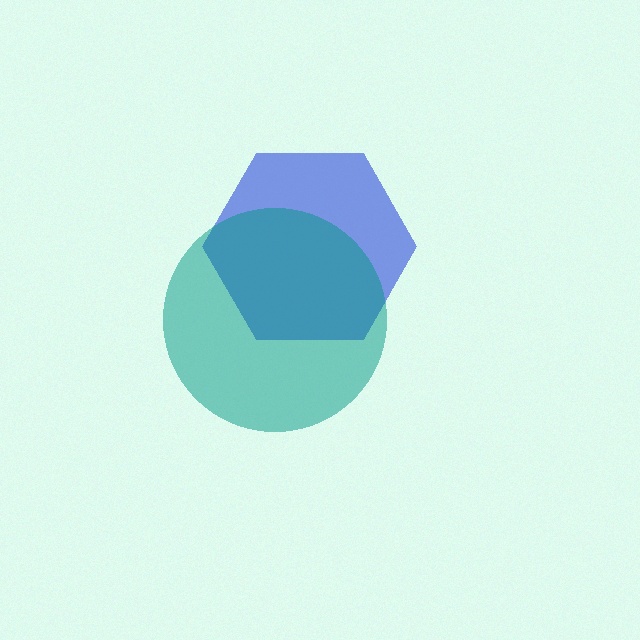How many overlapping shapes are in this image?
There are 2 overlapping shapes in the image.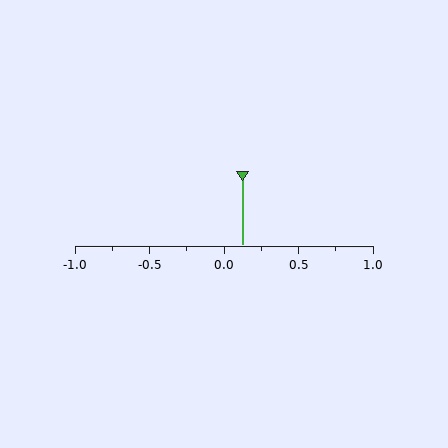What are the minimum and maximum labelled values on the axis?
The axis runs from -1.0 to 1.0.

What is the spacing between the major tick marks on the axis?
The major ticks are spaced 0.5 apart.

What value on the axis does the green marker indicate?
The marker indicates approximately 0.12.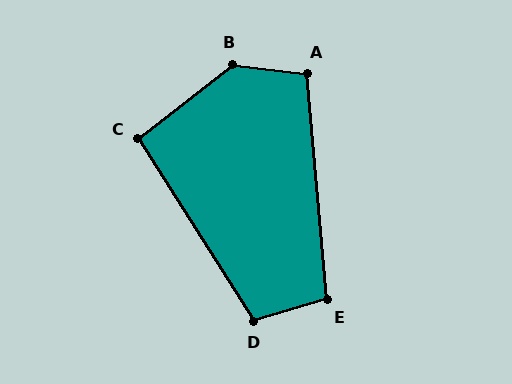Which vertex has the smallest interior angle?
C, at approximately 96 degrees.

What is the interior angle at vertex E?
Approximately 101 degrees (obtuse).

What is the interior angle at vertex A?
Approximately 102 degrees (obtuse).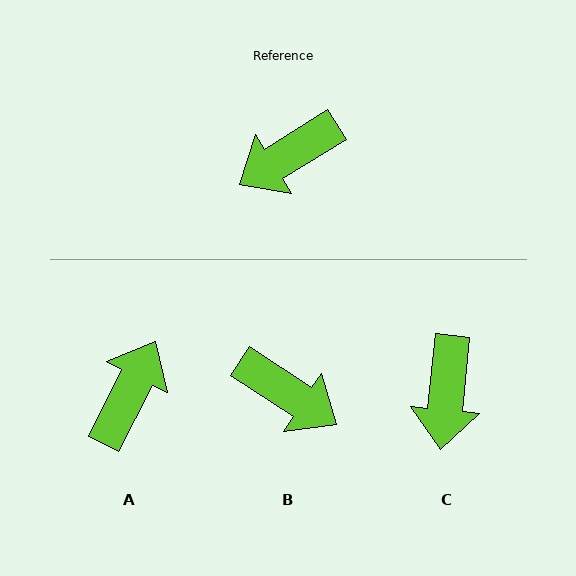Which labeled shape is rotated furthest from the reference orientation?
A, about 148 degrees away.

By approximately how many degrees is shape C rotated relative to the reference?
Approximately 53 degrees counter-clockwise.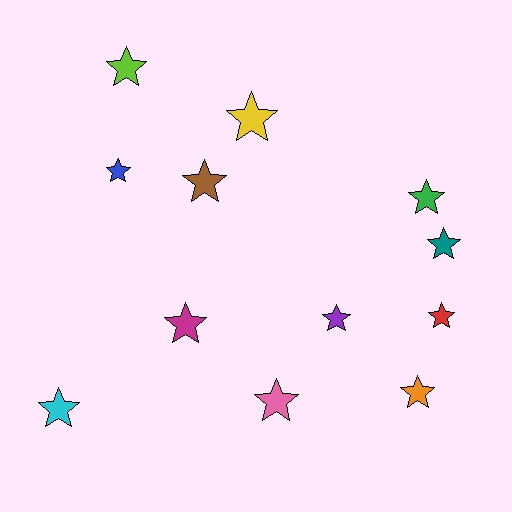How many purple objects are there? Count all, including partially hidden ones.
There is 1 purple object.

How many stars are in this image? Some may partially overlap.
There are 12 stars.